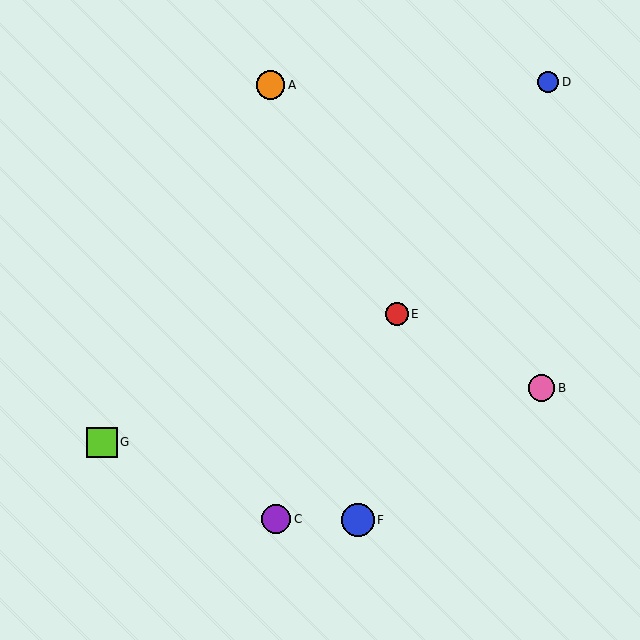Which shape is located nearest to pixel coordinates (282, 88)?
The orange circle (labeled A) at (271, 85) is nearest to that location.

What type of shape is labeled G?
Shape G is a lime square.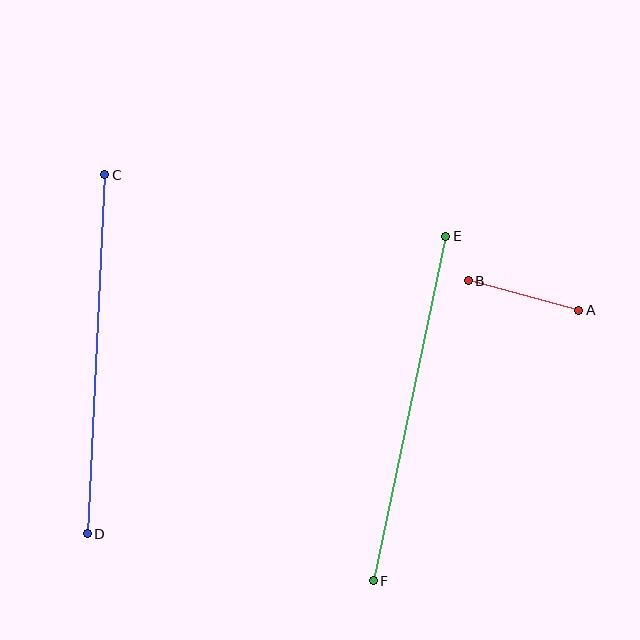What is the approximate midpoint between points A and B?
The midpoint is at approximately (523, 296) pixels.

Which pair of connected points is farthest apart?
Points C and D are farthest apart.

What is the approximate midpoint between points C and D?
The midpoint is at approximately (96, 354) pixels.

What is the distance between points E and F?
The distance is approximately 352 pixels.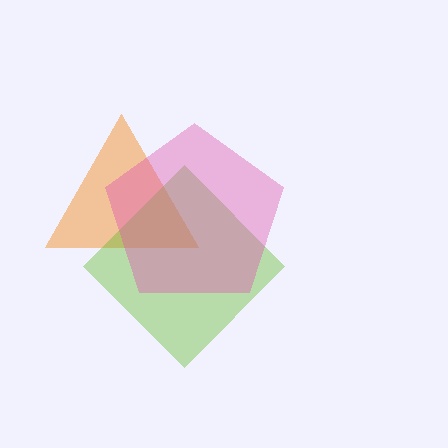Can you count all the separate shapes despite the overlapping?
Yes, there are 3 separate shapes.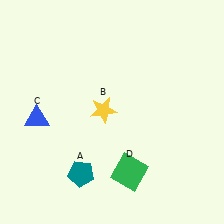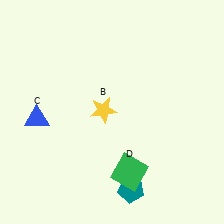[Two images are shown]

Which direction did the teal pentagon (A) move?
The teal pentagon (A) moved right.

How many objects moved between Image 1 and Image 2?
1 object moved between the two images.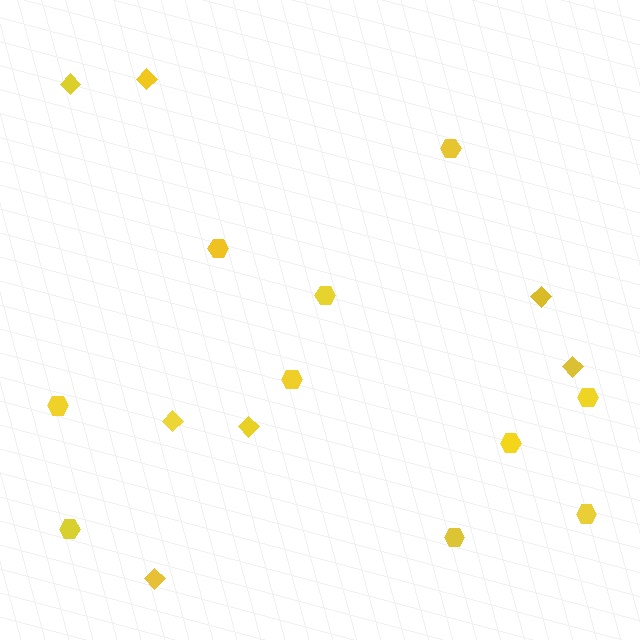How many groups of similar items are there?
There are 2 groups: one group of hexagons (10) and one group of diamonds (7).